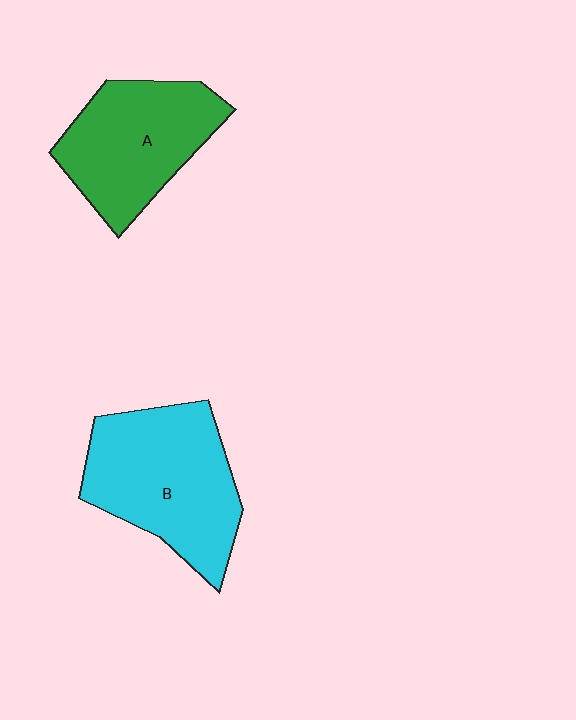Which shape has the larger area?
Shape B (cyan).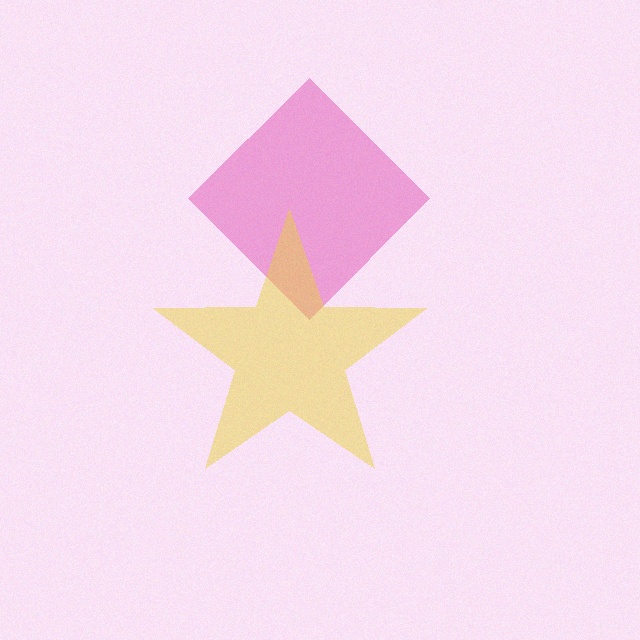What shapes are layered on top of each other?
The layered shapes are: a pink diamond, a yellow star.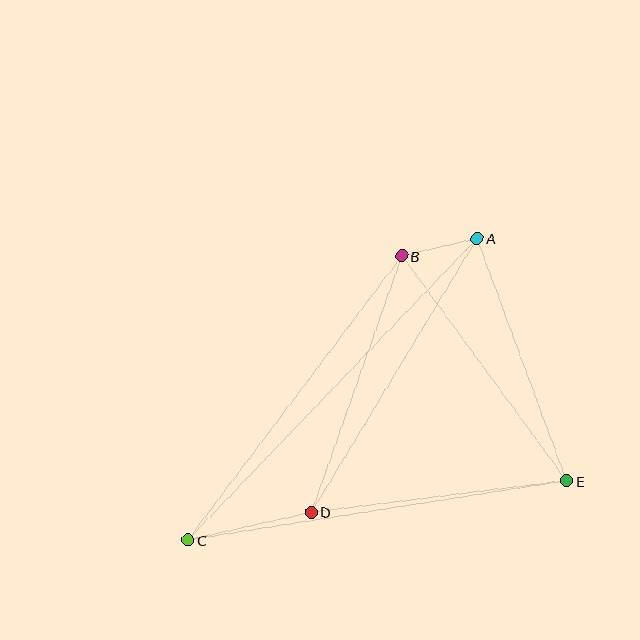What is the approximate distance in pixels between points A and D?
The distance between A and D is approximately 320 pixels.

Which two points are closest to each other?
Points A and B are closest to each other.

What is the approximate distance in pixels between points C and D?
The distance between C and D is approximately 127 pixels.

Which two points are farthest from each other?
Points A and C are farthest from each other.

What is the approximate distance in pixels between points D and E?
The distance between D and E is approximately 257 pixels.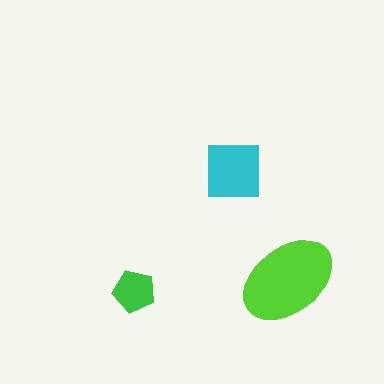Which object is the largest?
The lime ellipse.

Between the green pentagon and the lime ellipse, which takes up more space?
The lime ellipse.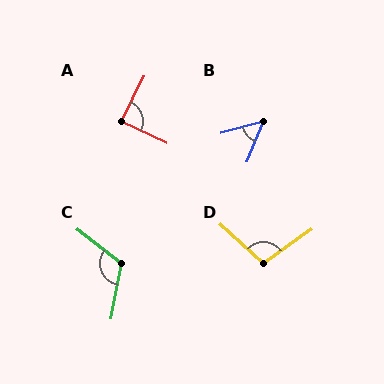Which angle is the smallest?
B, at approximately 53 degrees.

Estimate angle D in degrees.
Approximately 102 degrees.